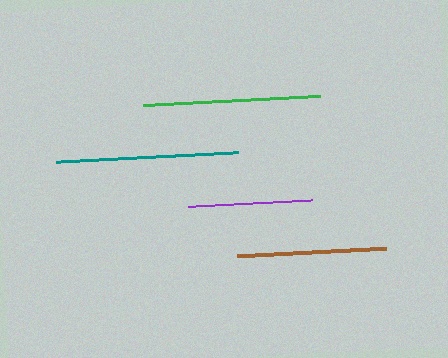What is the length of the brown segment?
The brown segment is approximately 149 pixels long.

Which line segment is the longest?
The teal line is the longest at approximately 182 pixels.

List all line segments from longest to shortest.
From longest to shortest: teal, green, brown, purple.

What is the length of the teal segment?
The teal segment is approximately 182 pixels long.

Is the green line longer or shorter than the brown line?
The green line is longer than the brown line.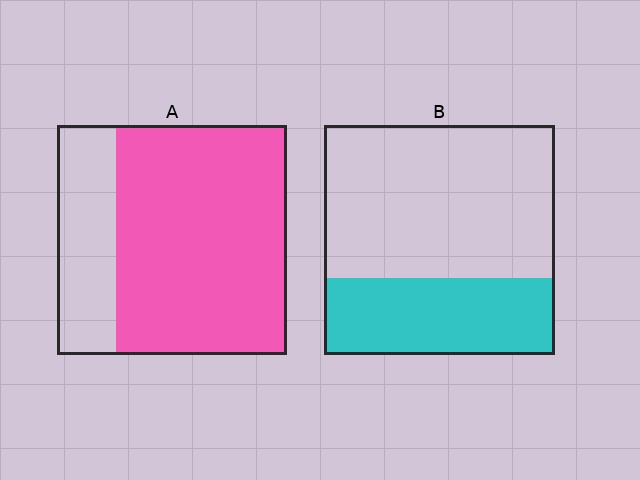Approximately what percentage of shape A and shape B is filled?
A is approximately 75% and B is approximately 35%.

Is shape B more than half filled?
No.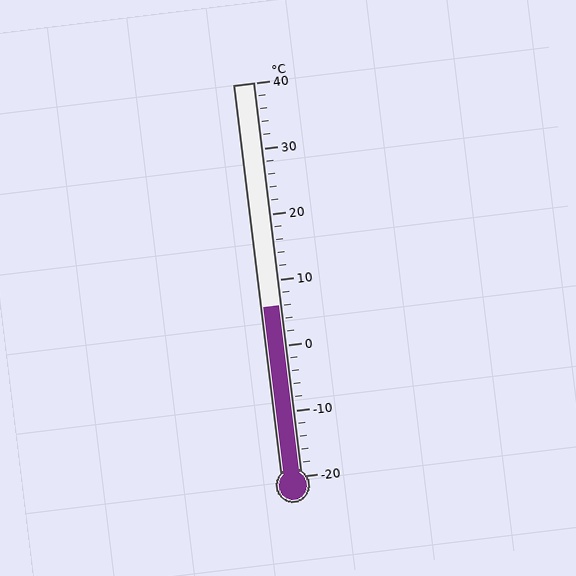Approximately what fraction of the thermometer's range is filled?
The thermometer is filled to approximately 45% of its range.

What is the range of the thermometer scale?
The thermometer scale ranges from -20°C to 40°C.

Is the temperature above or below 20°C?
The temperature is below 20°C.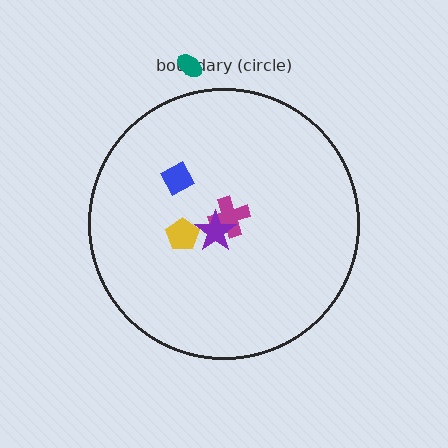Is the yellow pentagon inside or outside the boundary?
Inside.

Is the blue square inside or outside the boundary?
Inside.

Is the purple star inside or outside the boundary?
Inside.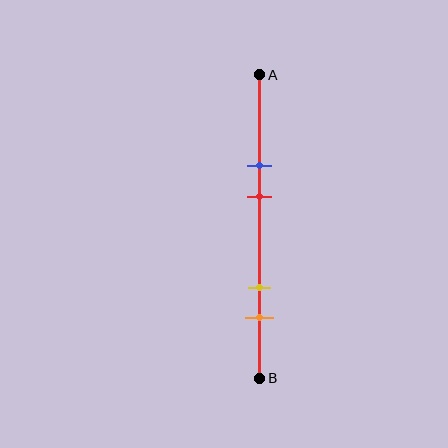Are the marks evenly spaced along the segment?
No, the marks are not evenly spaced.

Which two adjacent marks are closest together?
The blue and red marks are the closest adjacent pair.